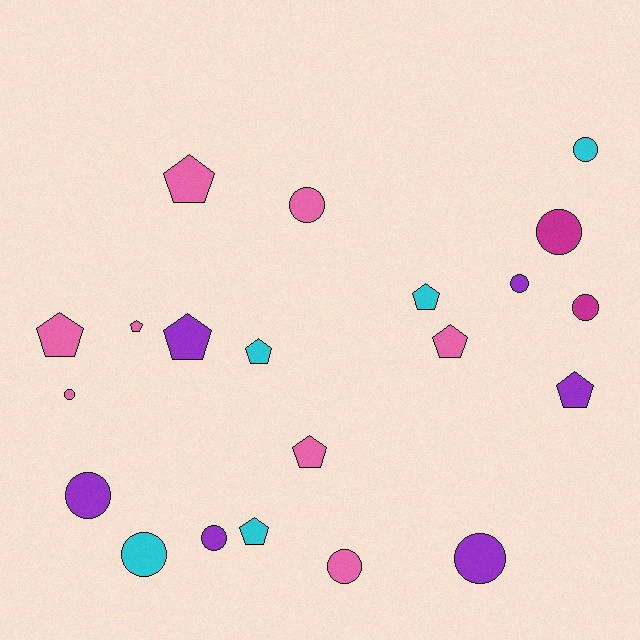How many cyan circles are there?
There are 2 cyan circles.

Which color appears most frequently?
Pink, with 8 objects.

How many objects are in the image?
There are 21 objects.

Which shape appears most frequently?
Circle, with 11 objects.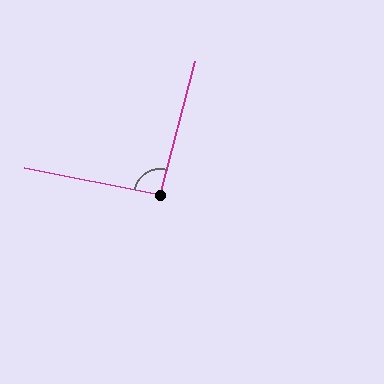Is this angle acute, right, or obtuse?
It is approximately a right angle.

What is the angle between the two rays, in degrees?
Approximately 93 degrees.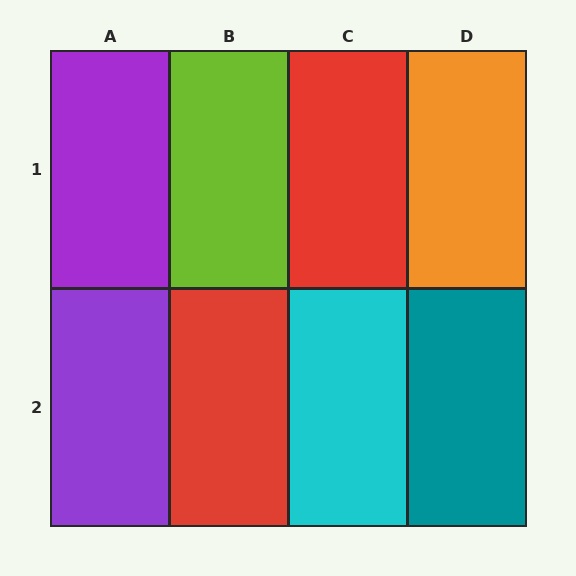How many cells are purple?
2 cells are purple.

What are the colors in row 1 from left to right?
Purple, lime, red, orange.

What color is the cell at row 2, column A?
Purple.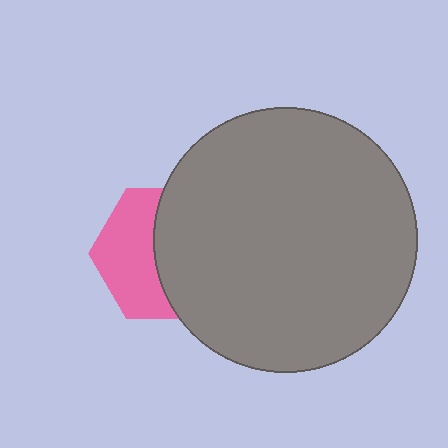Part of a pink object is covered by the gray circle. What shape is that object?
It is a hexagon.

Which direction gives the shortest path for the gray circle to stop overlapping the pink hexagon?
Moving right gives the shortest separation.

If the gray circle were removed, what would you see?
You would see the complete pink hexagon.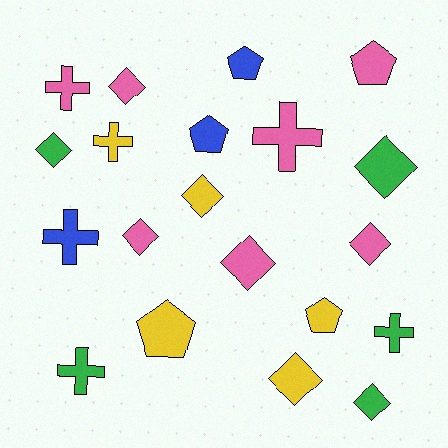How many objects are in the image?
There are 20 objects.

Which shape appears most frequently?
Diamond, with 9 objects.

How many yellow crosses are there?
There is 1 yellow cross.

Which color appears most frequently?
Pink, with 7 objects.